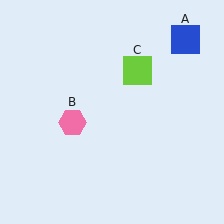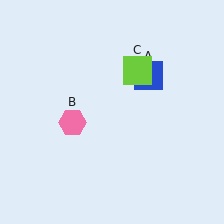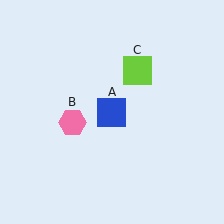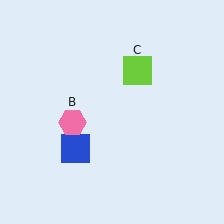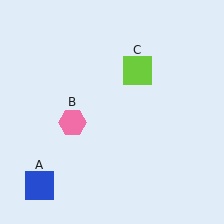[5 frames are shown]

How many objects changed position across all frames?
1 object changed position: blue square (object A).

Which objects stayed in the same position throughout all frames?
Pink hexagon (object B) and lime square (object C) remained stationary.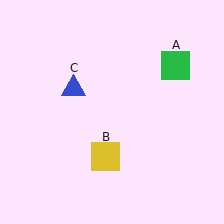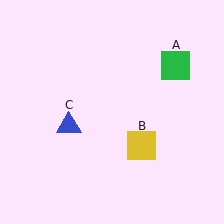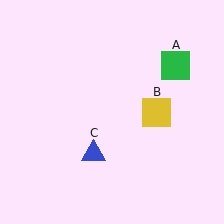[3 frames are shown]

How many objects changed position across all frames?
2 objects changed position: yellow square (object B), blue triangle (object C).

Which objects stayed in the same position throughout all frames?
Green square (object A) remained stationary.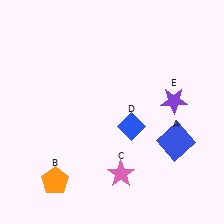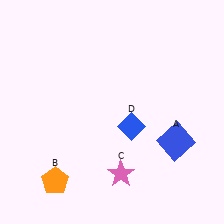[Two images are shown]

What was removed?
The purple star (E) was removed in Image 2.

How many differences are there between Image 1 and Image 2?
There is 1 difference between the two images.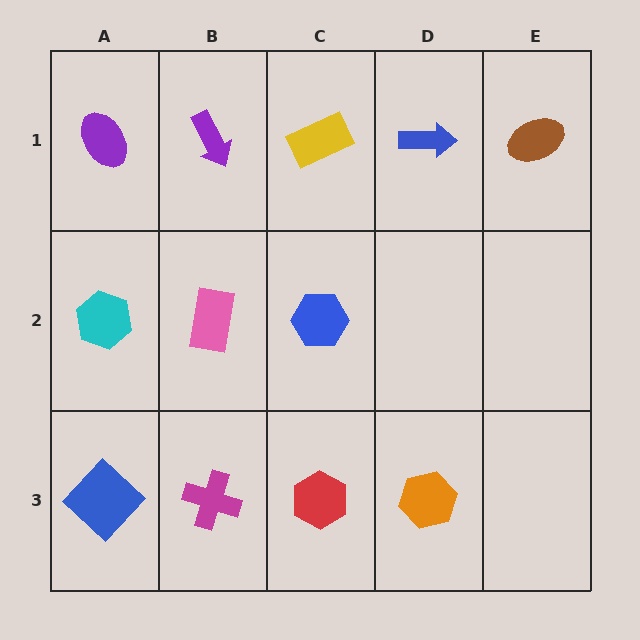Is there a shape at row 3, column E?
No, that cell is empty.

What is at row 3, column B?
A magenta cross.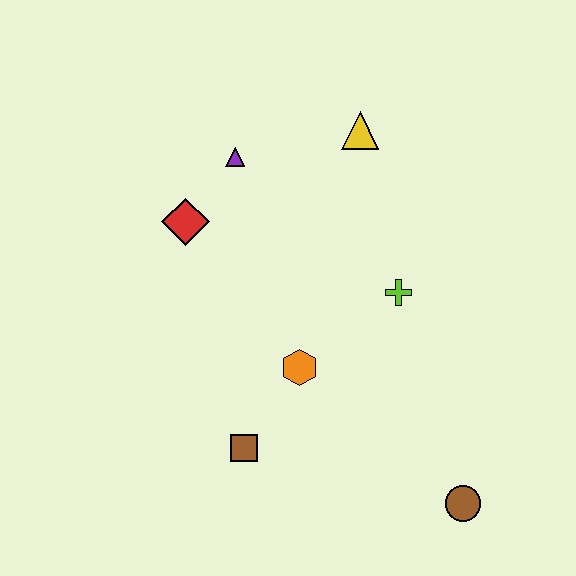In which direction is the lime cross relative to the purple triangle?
The lime cross is to the right of the purple triangle.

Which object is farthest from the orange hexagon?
The yellow triangle is farthest from the orange hexagon.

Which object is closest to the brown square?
The orange hexagon is closest to the brown square.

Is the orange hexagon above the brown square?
Yes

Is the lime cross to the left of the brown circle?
Yes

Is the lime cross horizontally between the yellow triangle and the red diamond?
No